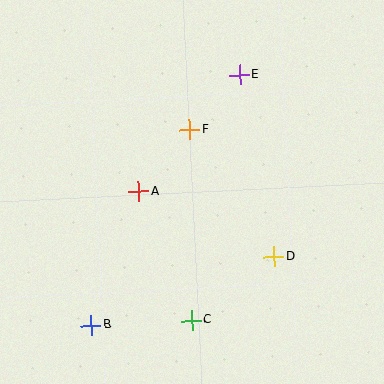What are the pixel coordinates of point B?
Point B is at (91, 326).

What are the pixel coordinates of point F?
Point F is at (190, 130).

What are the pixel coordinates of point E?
Point E is at (240, 75).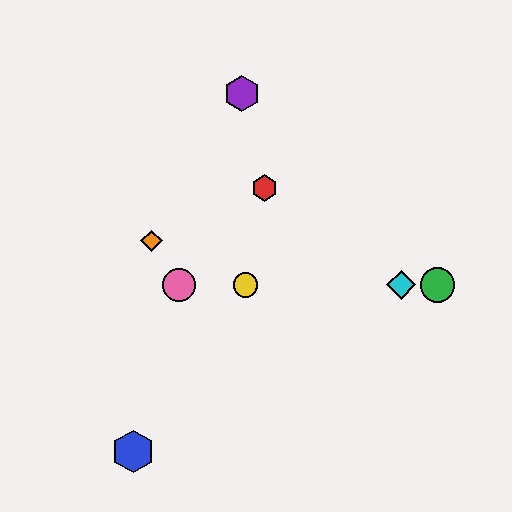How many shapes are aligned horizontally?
4 shapes (the green circle, the yellow circle, the cyan diamond, the pink circle) are aligned horizontally.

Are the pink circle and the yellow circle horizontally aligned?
Yes, both are at y≈285.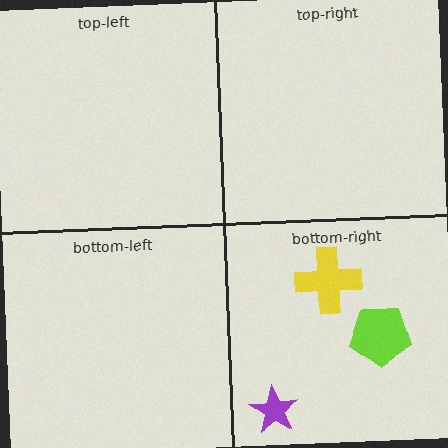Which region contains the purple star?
The bottom-right region.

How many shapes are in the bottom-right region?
3.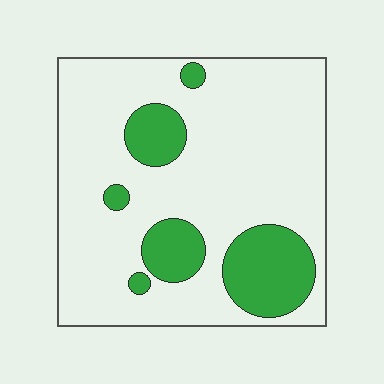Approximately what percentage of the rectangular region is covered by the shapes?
Approximately 20%.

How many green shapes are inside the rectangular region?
6.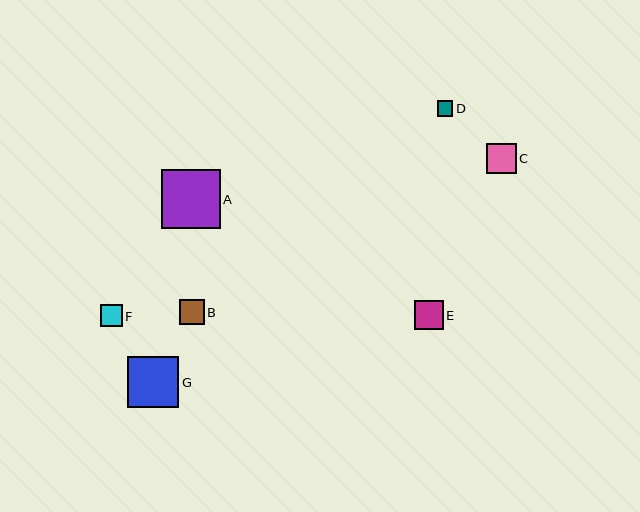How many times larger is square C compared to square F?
Square C is approximately 1.4 times the size of square F.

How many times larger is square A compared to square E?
Square A is approximately 2.1 times the size of square E.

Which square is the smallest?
Square D is the smallest with a size of approximately 16 pixels.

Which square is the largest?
Square A is the largest with a size of approximately 59 pixels.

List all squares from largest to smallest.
From largest to smallest: A, G, C, E, B, F, D.